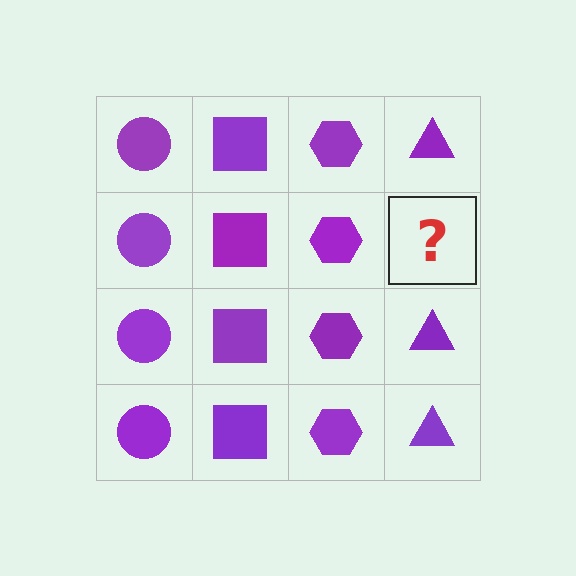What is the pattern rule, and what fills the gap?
The rule is that each column has a consistent shape. The gap should be filled with a purple triangle.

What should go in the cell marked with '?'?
The missing cell should contain a purple triangle.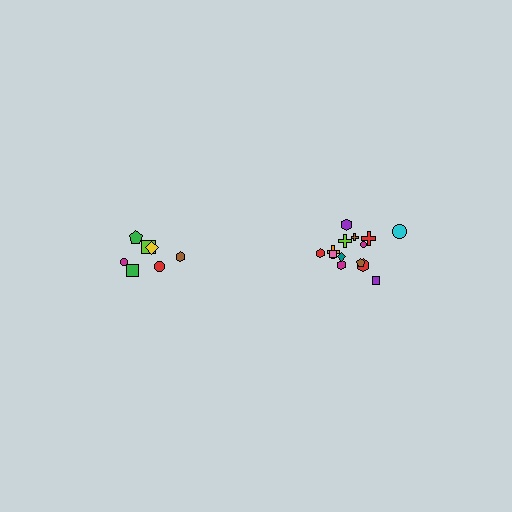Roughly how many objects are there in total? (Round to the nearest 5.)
Roughly 20 objects in total.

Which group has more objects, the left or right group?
The right group.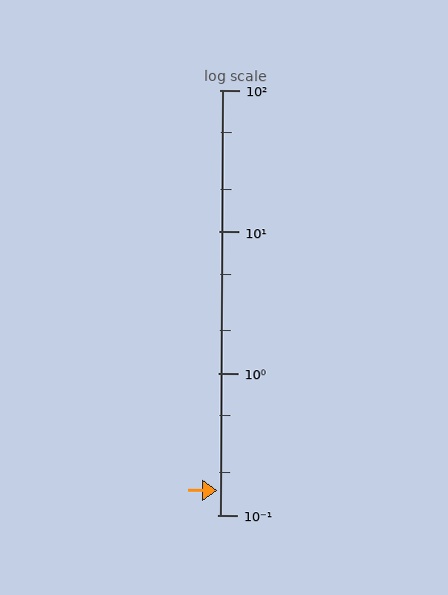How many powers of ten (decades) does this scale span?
The scale spans 3 decades, from 0.1 to 100.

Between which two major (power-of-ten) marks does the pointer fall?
The pointer is between 0.1 and 1.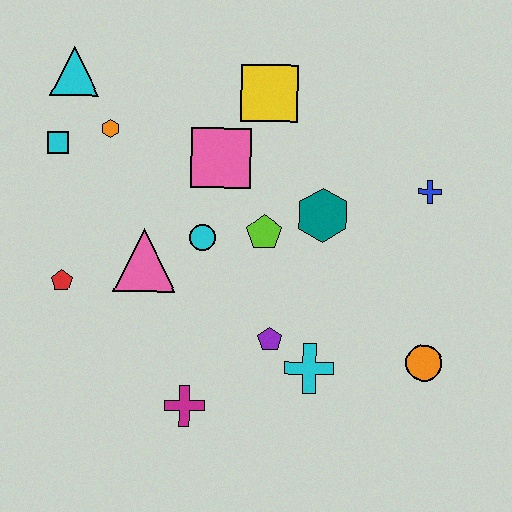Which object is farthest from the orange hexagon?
The orange circle is farthest from the orange hexagon.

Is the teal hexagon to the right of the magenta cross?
Yes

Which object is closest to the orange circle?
The cyan cross is closest to the orange circle.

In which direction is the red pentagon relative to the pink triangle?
The red pentagon is to the left of the pink triangle.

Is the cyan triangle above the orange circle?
Yes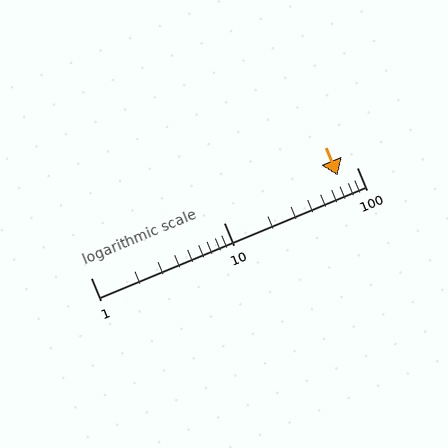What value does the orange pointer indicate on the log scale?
The pointer indicates approximately 72.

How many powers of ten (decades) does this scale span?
The scale spans 2 decades, from 1 to 100.